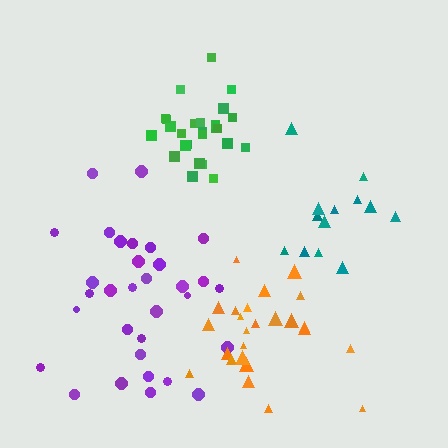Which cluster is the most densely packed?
Green.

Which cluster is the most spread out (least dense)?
Teal.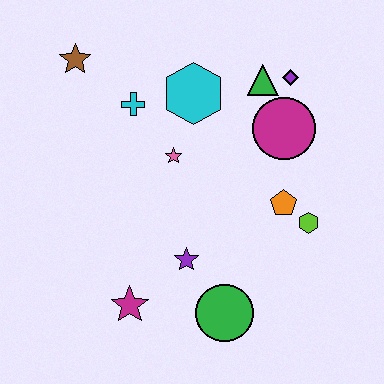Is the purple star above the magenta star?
Yes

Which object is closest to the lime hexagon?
The orange pentagon is closest to the lime hexagon.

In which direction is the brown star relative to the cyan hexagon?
The brown star is to the left of the cyan hexagon.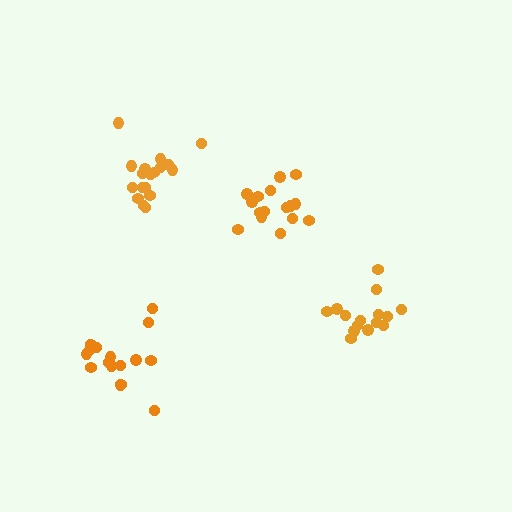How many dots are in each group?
Group 1: 18 dots, Group 2: 17 dots, Group 3: 16 dots, Group 4: 15 dots (66 total).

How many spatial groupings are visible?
There are 4 spatial groupings.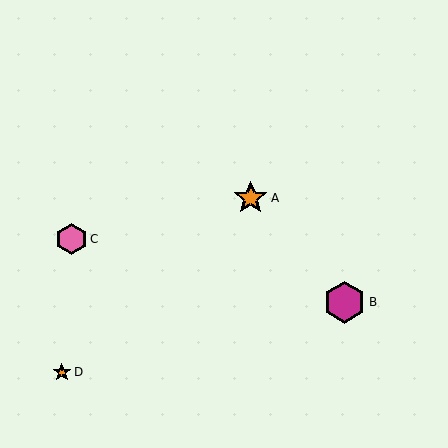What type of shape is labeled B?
Shape B is a magenta hexagon.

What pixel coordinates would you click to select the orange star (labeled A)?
Click at (251, 198) to select the orange star A.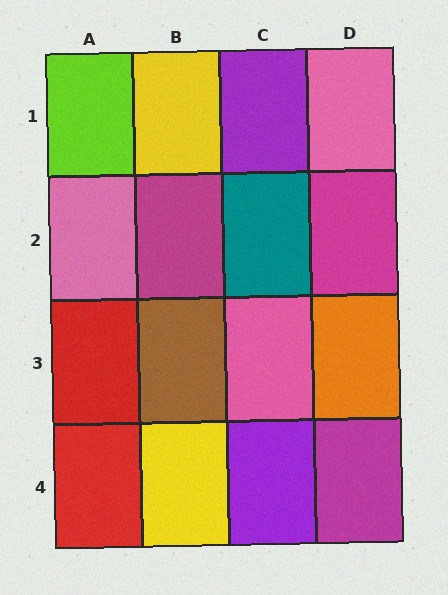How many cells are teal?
1 cell is teal.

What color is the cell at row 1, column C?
Purple.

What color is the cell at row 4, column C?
Purple.